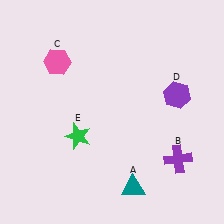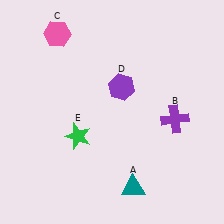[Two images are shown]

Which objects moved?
The objects that moved are: the purple cross (B), the pink hexagon (C), the purple hexagon (D).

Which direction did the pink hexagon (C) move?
The pink hexagon (C) moved up.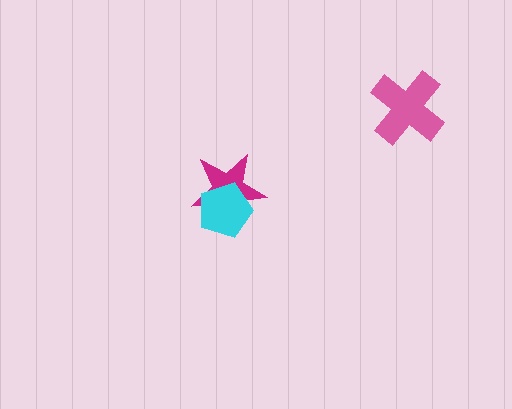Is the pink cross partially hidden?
No, no other shape covers it.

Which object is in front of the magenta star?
The cyan pentagon is in front of the magenta star.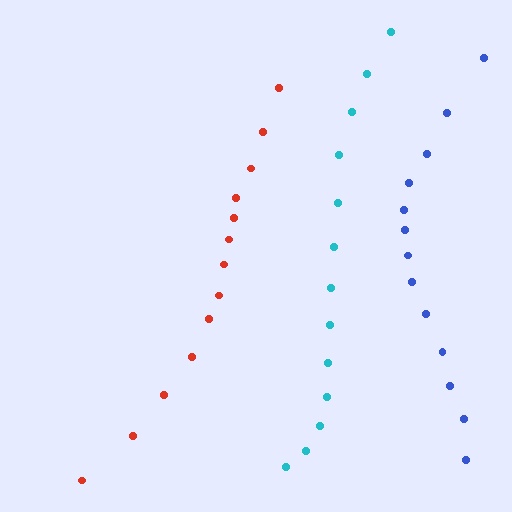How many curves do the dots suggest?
There are 3 distinct paths.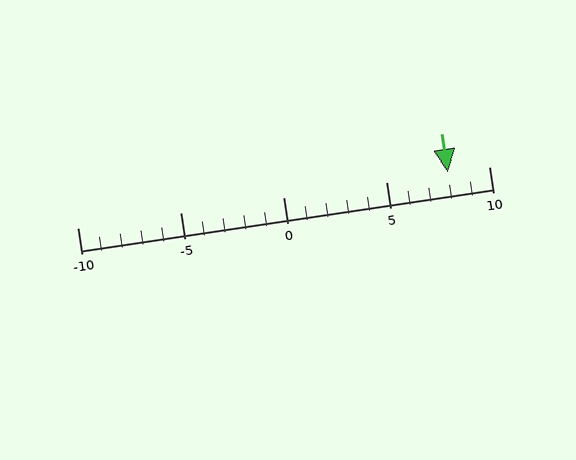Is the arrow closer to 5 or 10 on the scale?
The arrow is closer to 10.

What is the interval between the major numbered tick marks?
The major tick marks are spaced 5 units apart.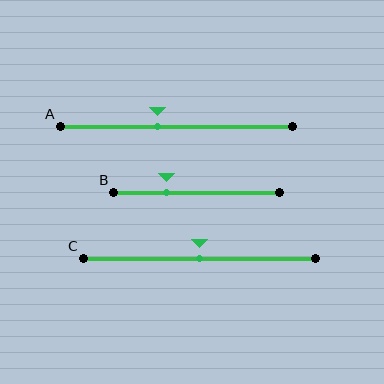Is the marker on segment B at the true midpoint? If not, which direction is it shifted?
No, the marker on segment B is shifted to the left by about 18% of the segment length.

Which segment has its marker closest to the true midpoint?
Segment C has its marker closest to the true midpoint.